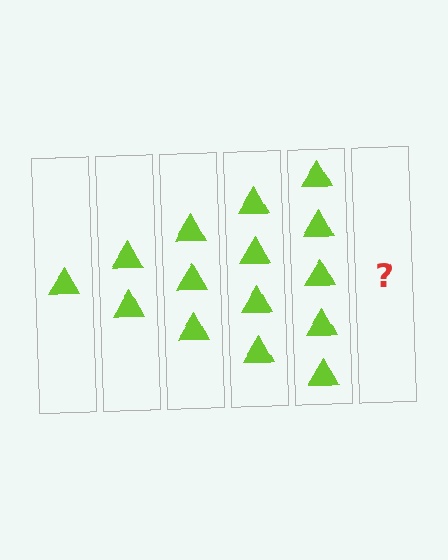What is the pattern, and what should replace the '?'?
The pattern is that each step adds one more triangle. The '?' should be 6 triangles.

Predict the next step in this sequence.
The next step is 6 triangles.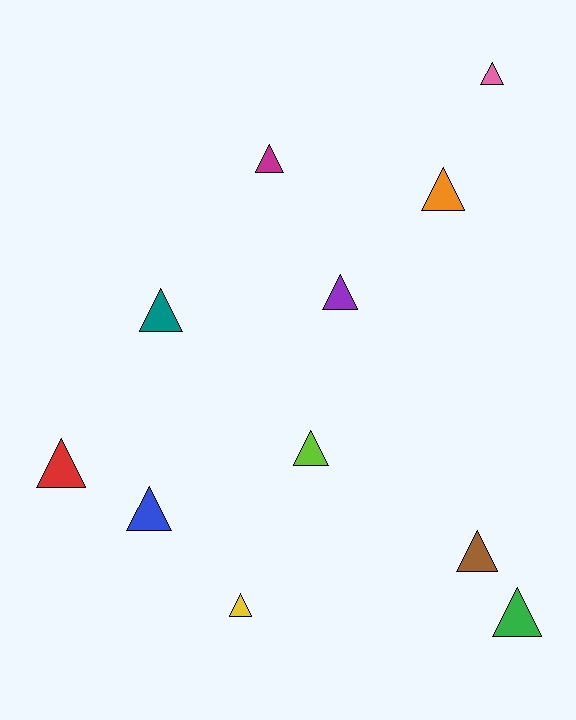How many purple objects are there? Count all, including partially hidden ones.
There is 1 purple object.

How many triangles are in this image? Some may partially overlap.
There are 11 triangles.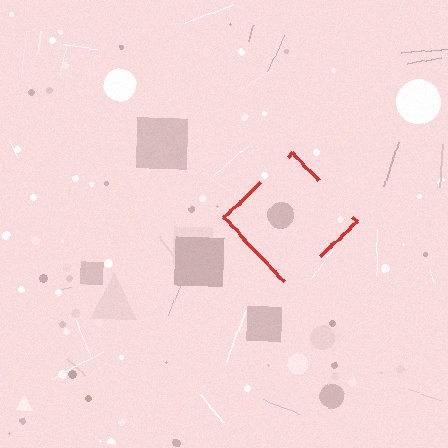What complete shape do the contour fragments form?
The contour fragments form a diamond.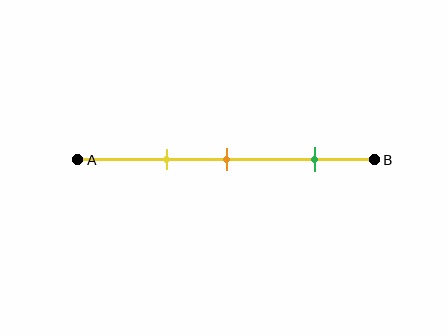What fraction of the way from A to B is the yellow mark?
The yellow mark is approximately 30% (0.3) of the way from A to B.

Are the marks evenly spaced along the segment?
No, the marks are not evenly spaced.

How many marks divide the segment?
There are 3 marks dividing the segment.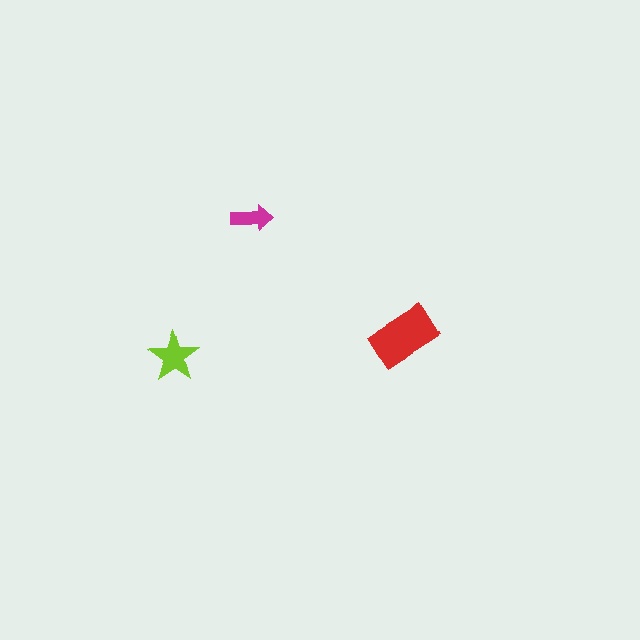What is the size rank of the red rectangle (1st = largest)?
1st.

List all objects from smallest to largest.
The magenta arrow, the lime star, the red rectangle.